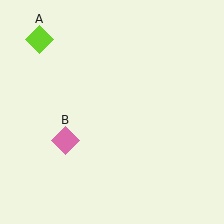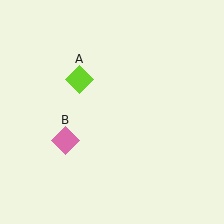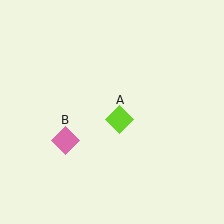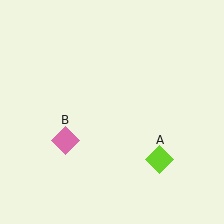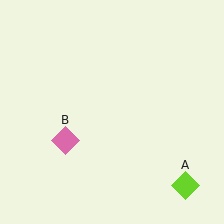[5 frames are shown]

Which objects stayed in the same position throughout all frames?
Pink diamond (object B) remained stationary.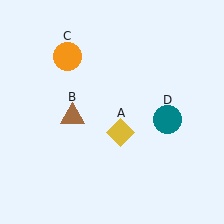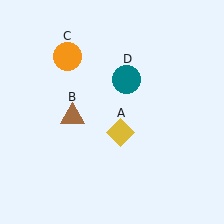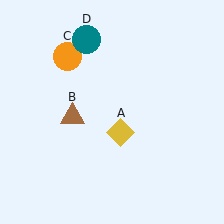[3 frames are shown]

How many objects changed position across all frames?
1 object changed position: teal circle (object D).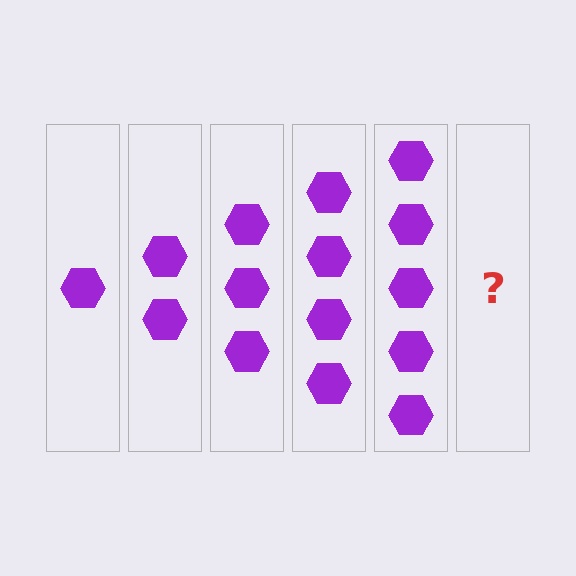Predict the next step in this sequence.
The next step is 6 hexagons.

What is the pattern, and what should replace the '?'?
The pattern is that each step adds one more hexagon. The '?' should be 6 hexagons.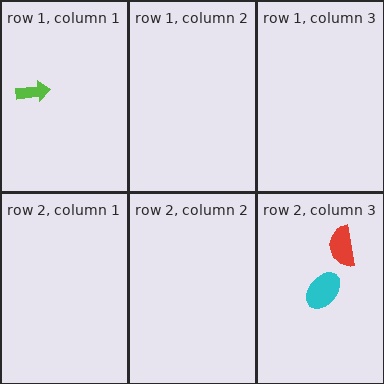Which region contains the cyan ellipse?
The row 2, column 3 region.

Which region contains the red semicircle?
The row 2, column 3 region.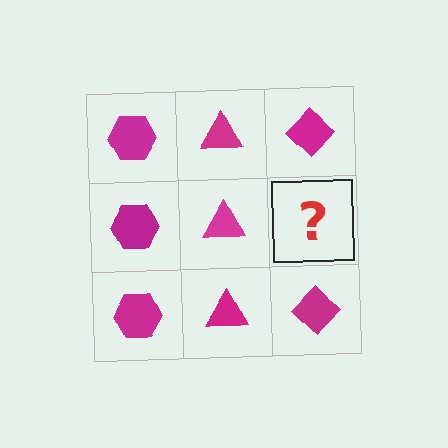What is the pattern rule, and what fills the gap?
The rule is that each column has a consistent shape. The gap should be filled with a magenta diamond.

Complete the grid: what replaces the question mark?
The question mark should be replaced with a magenta diamond.